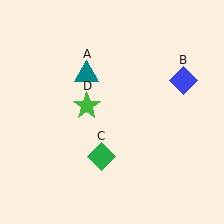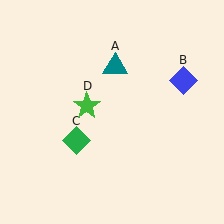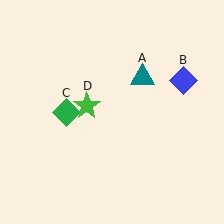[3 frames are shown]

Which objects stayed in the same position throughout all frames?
Blue diamond (object B) and green star (object D) remained stationary.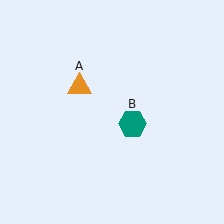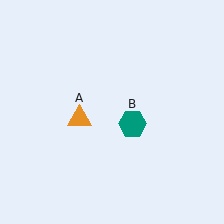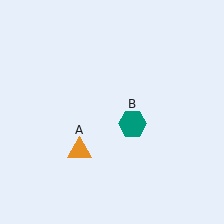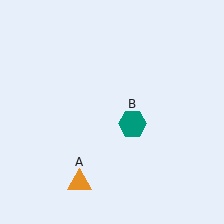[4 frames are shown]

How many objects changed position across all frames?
1 object changed position: orange triangle (object A).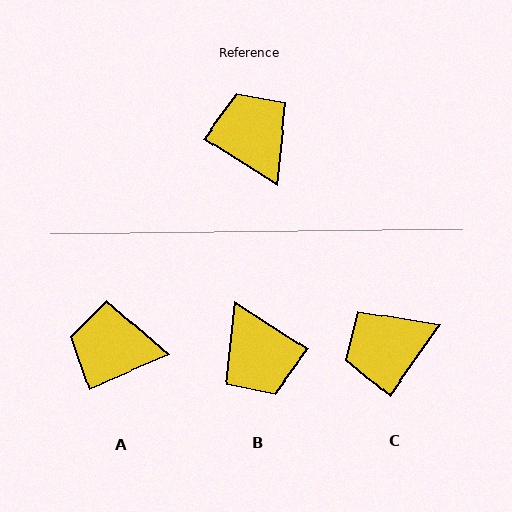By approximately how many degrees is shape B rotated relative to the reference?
Approximately 180 degrees clockwise.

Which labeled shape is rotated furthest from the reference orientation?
B, about 180 degrees away.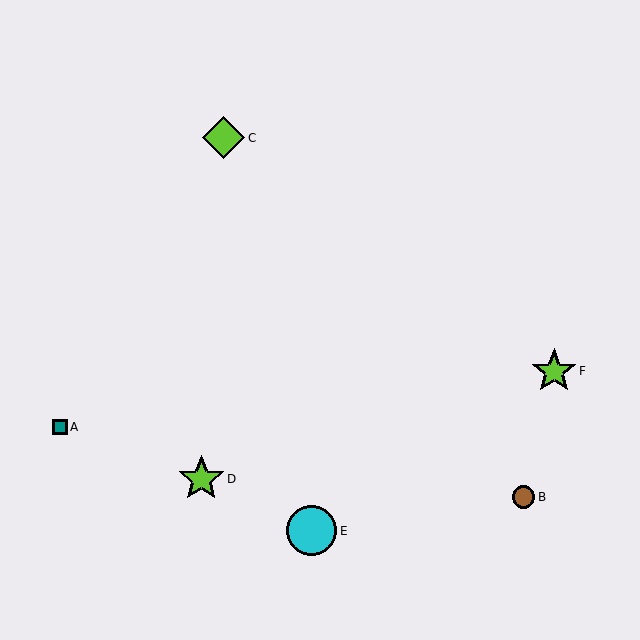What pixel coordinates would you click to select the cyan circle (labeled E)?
Click at (312, 531) to select the cyan circle E.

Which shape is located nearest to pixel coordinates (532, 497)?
The brown circle (labeled B) at (524, 497) is nearest to that location.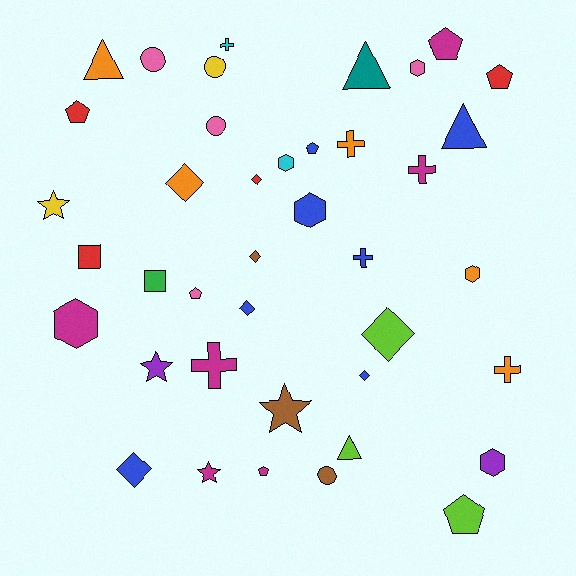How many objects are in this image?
There are 40 objects.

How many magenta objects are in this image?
There are 6 magenta objects.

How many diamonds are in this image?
There are 7 diamonds.